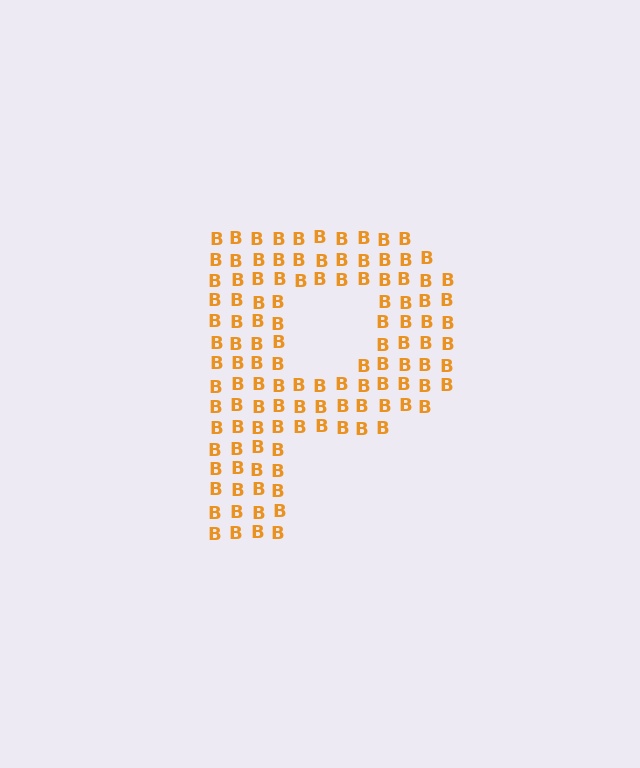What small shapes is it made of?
It is made of small letter B's.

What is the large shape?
The large shape is the letter P.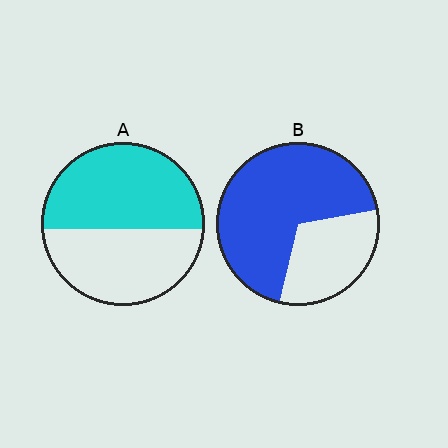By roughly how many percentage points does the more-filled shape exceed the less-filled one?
By roughly 15 percentage points (B over A).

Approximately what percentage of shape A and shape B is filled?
A is approximately 55% and B is approximately 70%.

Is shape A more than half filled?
Roughly half.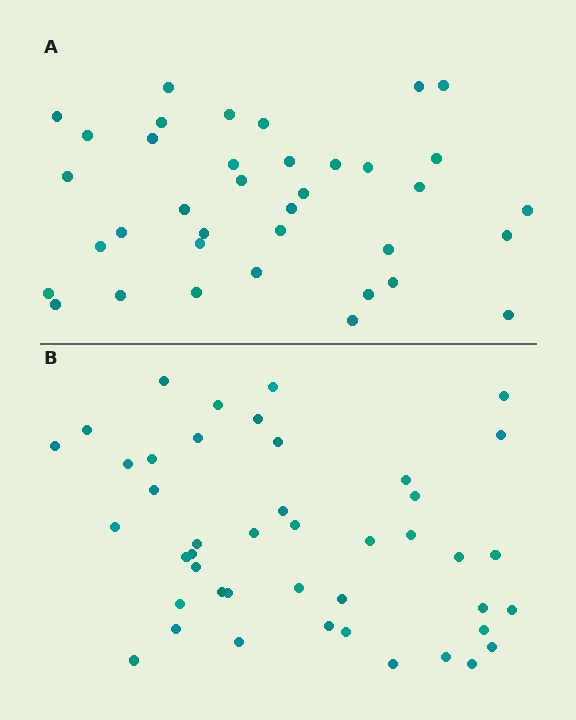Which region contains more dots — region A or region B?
Region B (the bottom region) has more dots.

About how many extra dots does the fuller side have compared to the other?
Region B has roughly 8 or so more dots than region A.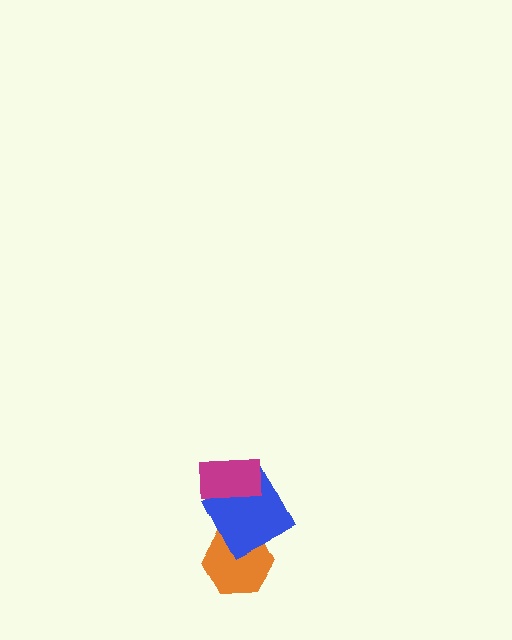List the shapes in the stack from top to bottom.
From top to bottom: the magenta rectangle, the blue square, the orange hexagon.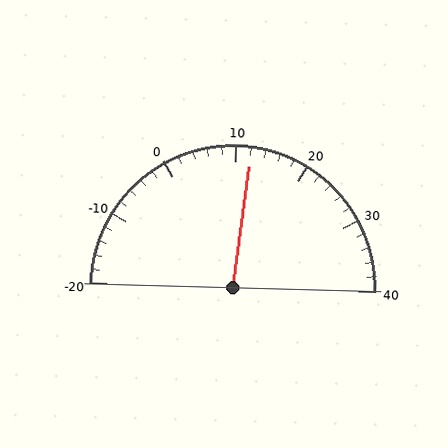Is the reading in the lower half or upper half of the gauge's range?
The reading is in the upper half of the range (-20 to 40).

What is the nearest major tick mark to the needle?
The nearest major tick mark is 10.